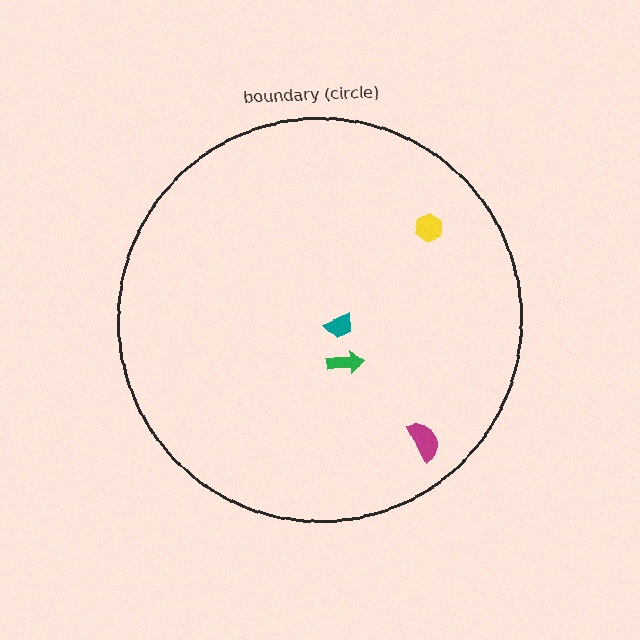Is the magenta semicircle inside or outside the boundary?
Inside.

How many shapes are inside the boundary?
4 inside, 0 outside.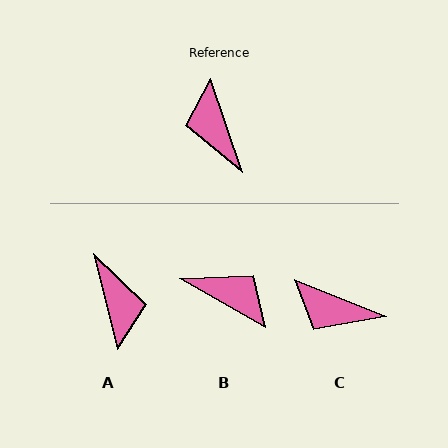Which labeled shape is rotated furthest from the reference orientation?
A, about 175 degrees away.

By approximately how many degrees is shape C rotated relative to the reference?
Approximately 49 degrees counter-clockwise.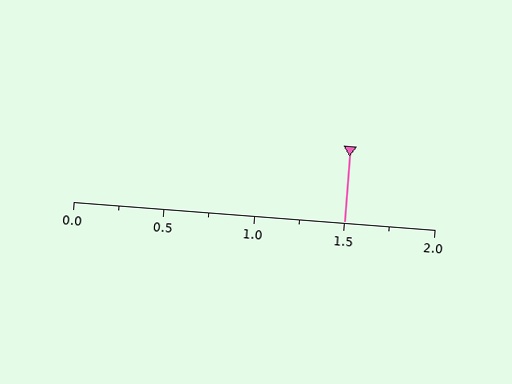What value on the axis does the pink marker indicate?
The marker indicates approximately 1.5.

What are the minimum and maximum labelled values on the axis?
The axis runs from 0.0 to 2.0.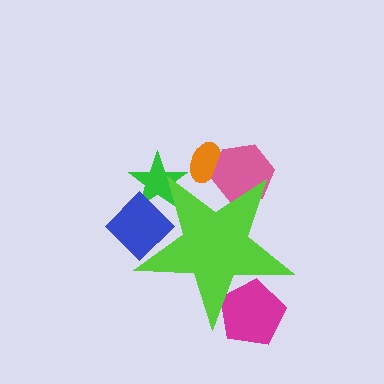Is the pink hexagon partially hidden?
Yes, the pink hexagon is partially hidden behind the lime star.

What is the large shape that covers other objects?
A lime star.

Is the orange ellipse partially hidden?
Yes, the orange ellipse is partially hidden behind the lime star.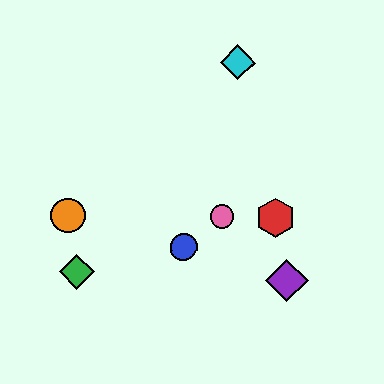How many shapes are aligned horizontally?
4 shapes (the red hexagon, the yellow circle, the orange circle, the pink circle) are aligned horizontally.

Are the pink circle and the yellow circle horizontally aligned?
Yes, both are at y≈217.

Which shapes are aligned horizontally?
The red hexagon, the yellow circle, the orange circle, the pink circle are aligned horizontally.